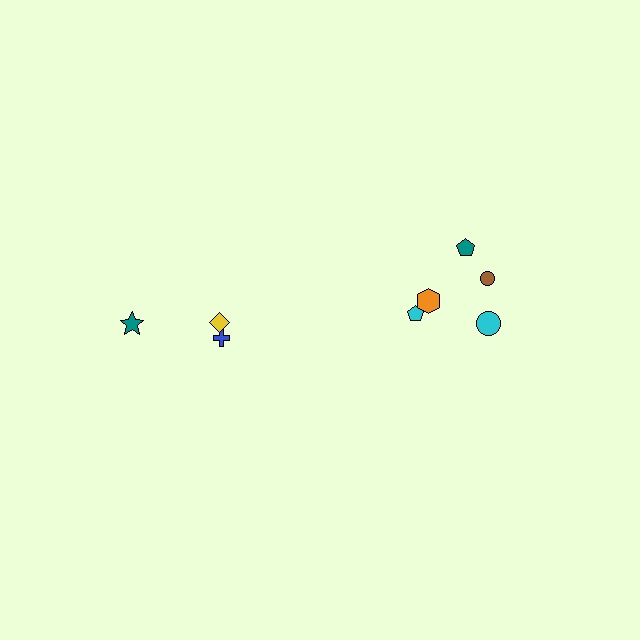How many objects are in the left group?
There are 3 objects.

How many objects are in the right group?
There are 5 objects.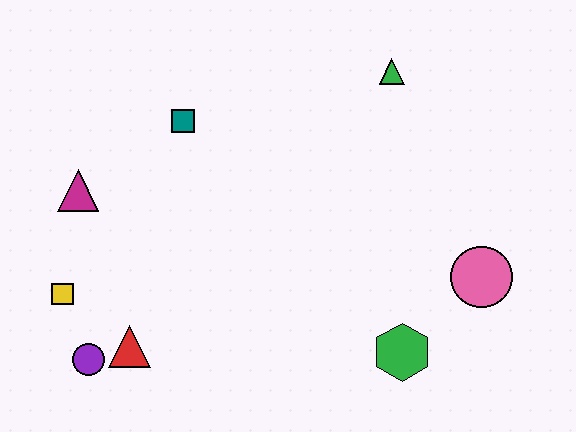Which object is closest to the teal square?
The magenta triangle is closest to the teal square.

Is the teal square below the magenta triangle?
No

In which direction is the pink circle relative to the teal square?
The pink circle is to the right of the teal square.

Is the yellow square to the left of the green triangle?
Yes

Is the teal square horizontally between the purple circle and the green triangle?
Yes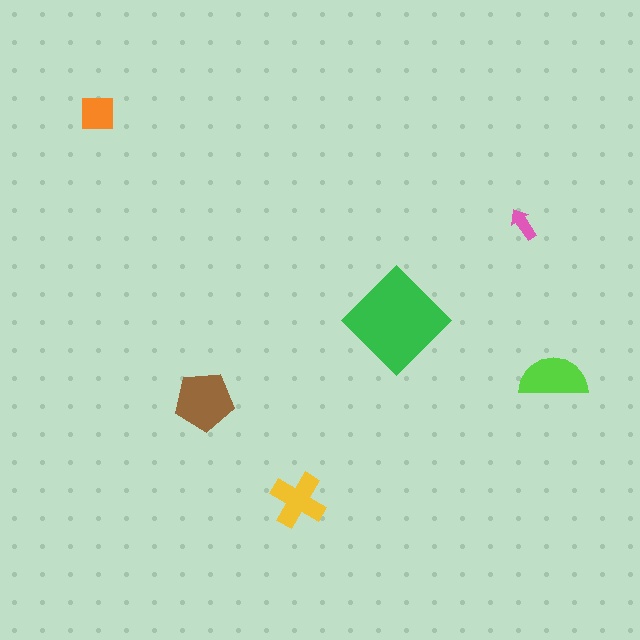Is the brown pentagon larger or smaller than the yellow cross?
Larger.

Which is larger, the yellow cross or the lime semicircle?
The lime semicircle.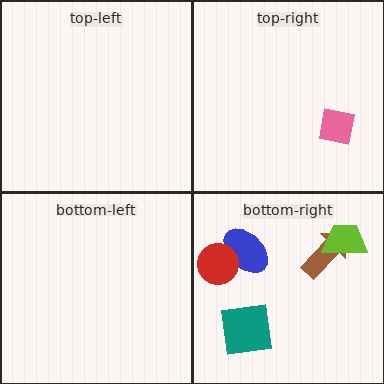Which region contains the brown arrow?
The bottom-right region.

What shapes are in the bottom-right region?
The blue ellipse, the teal square, the brown arrow, the red circle, the lime trapezoid.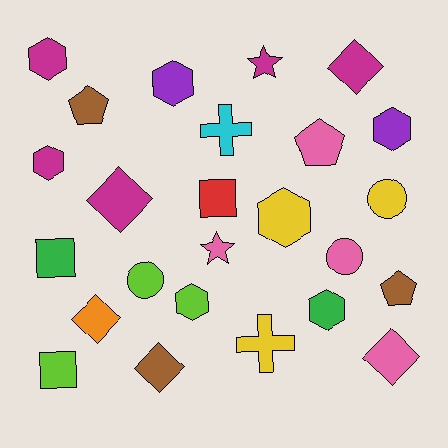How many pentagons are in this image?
There are 3 pentagons.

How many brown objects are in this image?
There are 3 brown objects.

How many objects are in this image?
There are 25 objects.